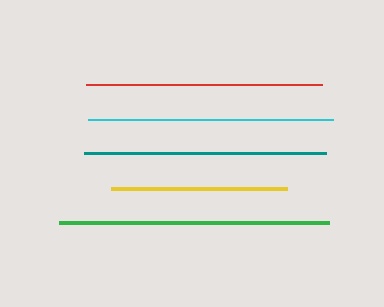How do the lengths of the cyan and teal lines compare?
The cyan and teal lines are approximately the same length.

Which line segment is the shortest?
The yellow line is the shortest at approximately 176 pixels.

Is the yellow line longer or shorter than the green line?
The green line is longer than the yellow line.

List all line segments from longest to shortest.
From longest to shortest: green, cyan, teal, red, yellow.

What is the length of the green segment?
The green segment is approximately 270 pixels long.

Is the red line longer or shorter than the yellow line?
The red line is longer than the yellow line.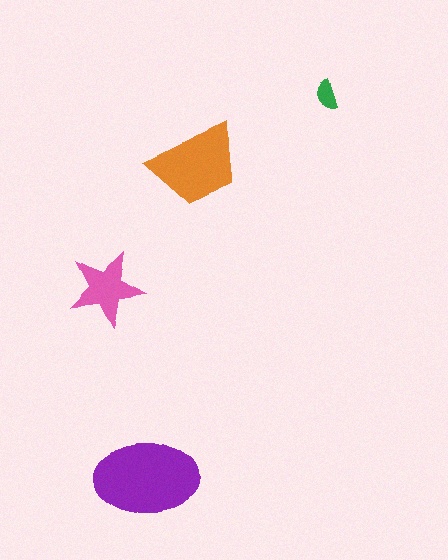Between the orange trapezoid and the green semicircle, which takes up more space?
The orange trapezoid.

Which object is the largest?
The purple ellipse.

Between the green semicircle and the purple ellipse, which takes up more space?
The purple ellipse.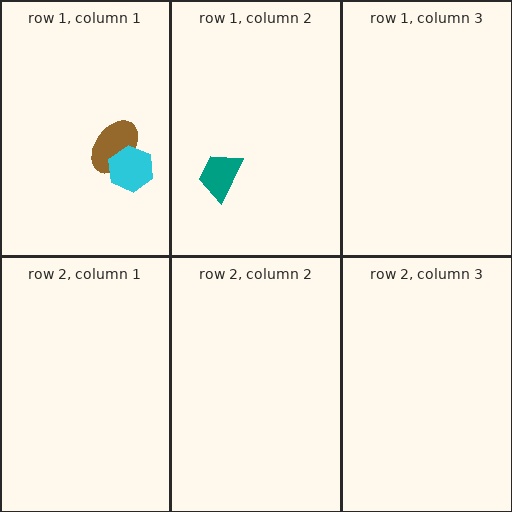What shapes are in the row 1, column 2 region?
The teal trapezoid.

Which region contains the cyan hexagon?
The row 1, column 1 region.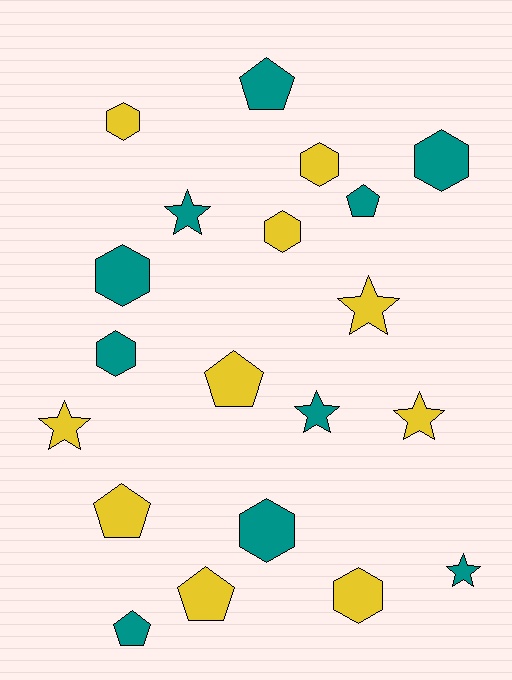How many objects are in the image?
There are 20 objects.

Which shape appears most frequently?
Hexagon, with 8 objects.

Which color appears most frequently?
Teal, with 10 objects.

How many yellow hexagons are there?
There are 4 yellow hexagons.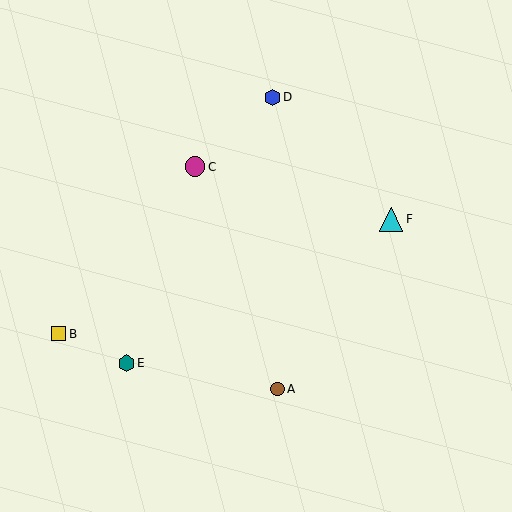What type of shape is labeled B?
Shape B is a yellow square.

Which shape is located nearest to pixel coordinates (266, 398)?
The brown circle (labeled A) at (277, 389) is nearest to that location.